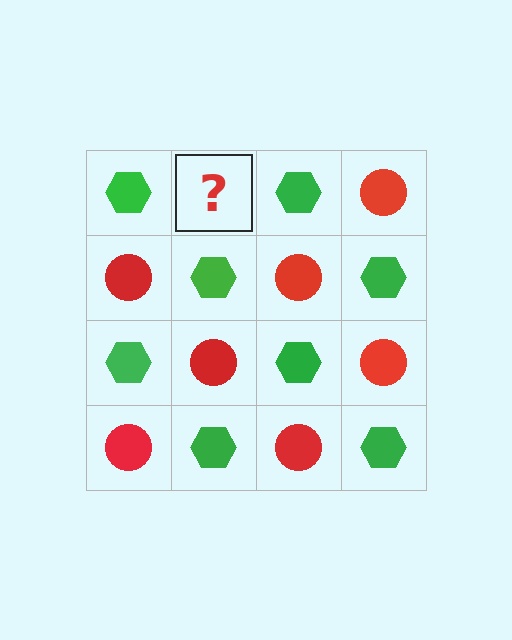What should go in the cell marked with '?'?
The missing cell should contain a red circle.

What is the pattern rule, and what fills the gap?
The rule is that it alternates green hexagon and red circle in a checkerboard pattern. The gap should be filled with a red circle.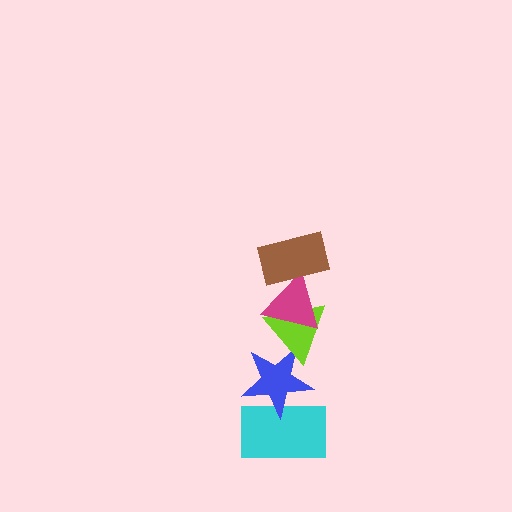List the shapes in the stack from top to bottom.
From top to bottom: the brown rectangle, the magenta triangle, the lime triangle, the blue star, the cyan rectangle.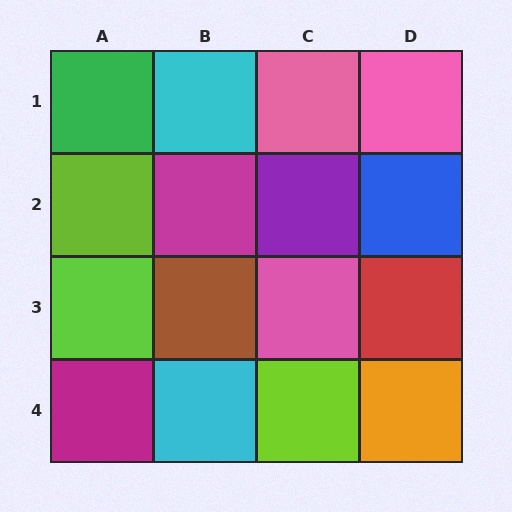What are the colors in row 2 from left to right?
Lime, magenta, purple, blue.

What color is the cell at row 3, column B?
Brown.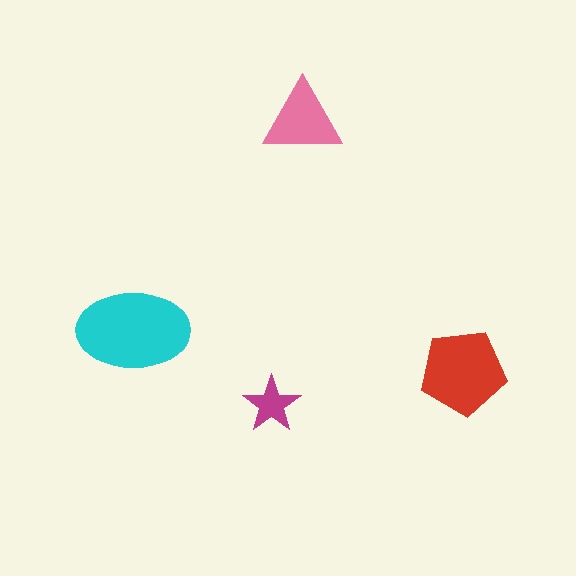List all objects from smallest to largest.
The magenta star, the pink triangle, the red pentagon, the cyan ellipse.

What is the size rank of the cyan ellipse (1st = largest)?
1st.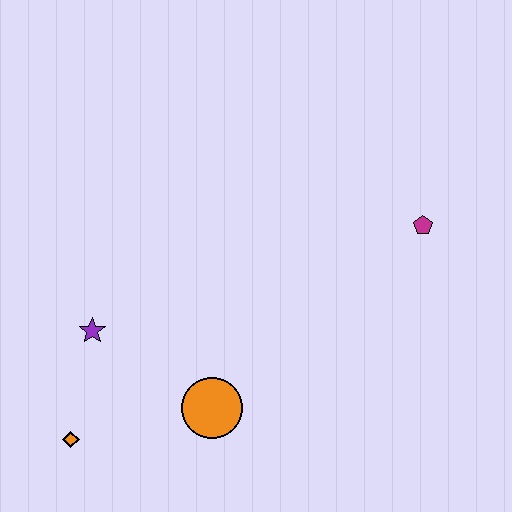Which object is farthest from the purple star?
The magenta pentagon is farthest from the purple star.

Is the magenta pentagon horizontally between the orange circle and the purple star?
No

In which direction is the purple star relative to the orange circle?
The purple star is to the left of the orange circle.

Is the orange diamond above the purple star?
No